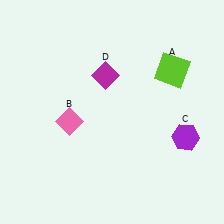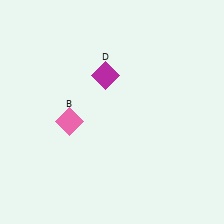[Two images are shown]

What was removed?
The lime square (A), the purple hexagon (C) were removed in Image 2.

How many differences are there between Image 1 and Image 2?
There are 2 differences between the two images.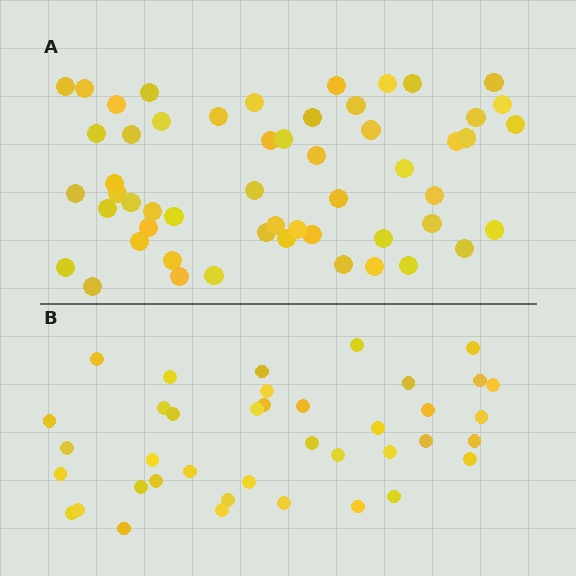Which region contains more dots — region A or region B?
Region A (the top region) has more dots.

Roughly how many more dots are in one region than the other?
Region A has approximately 15 more dots than region B.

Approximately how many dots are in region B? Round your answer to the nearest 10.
About 40 dots. (The exact count is 39, which rounds to 40.)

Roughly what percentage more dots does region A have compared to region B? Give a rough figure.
About 40% more.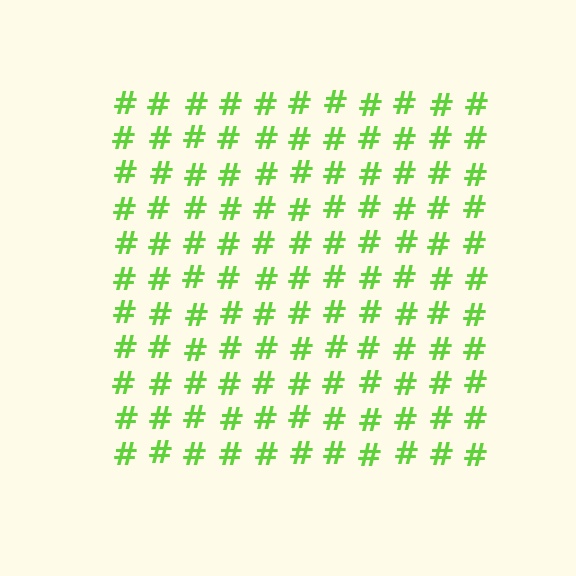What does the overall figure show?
The overall figure shows a square.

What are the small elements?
The small elements are hash symbols.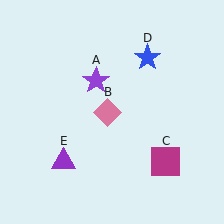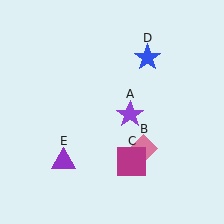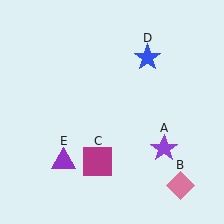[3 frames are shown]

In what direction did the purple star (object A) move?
The purple star (object A) moved down and to the right.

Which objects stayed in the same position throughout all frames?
Blue star (object D) and purple triangle (object E) remained stationary.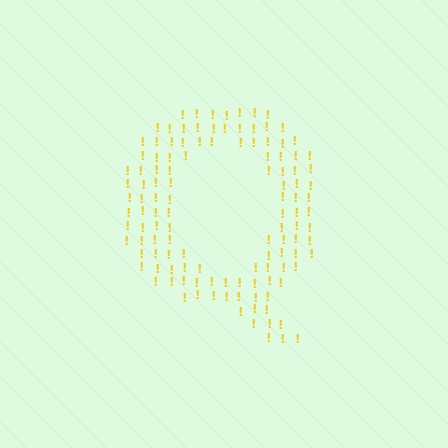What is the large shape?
The large shape is the letter Q.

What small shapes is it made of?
It is made of small exclamation marks.